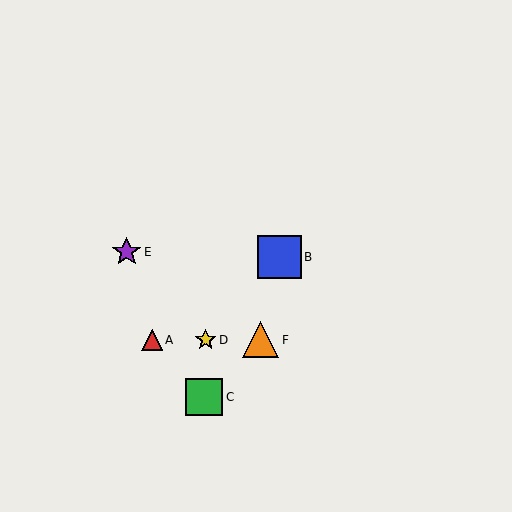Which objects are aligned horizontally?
Objects A, D, F are aligned horizontally.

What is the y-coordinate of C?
Object C is at y≈397.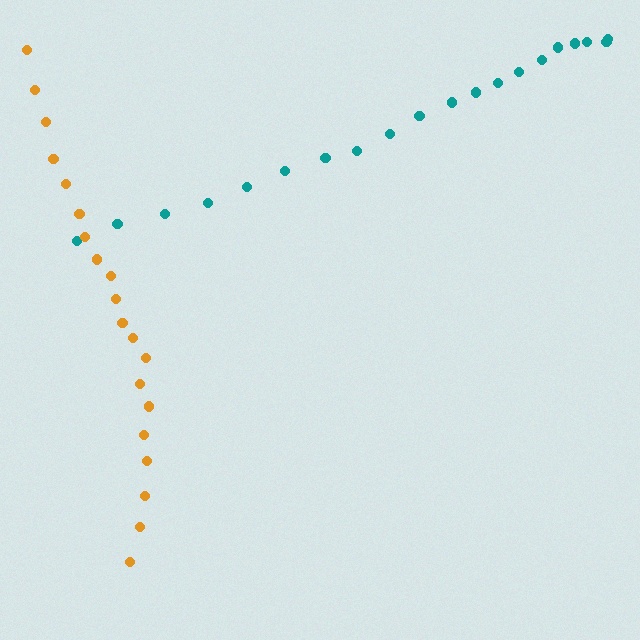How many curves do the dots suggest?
There are 2 distinct paths.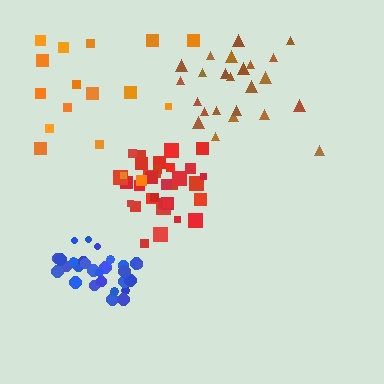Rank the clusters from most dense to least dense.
red, blue, brown, orange.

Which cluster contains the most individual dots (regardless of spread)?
Red (34).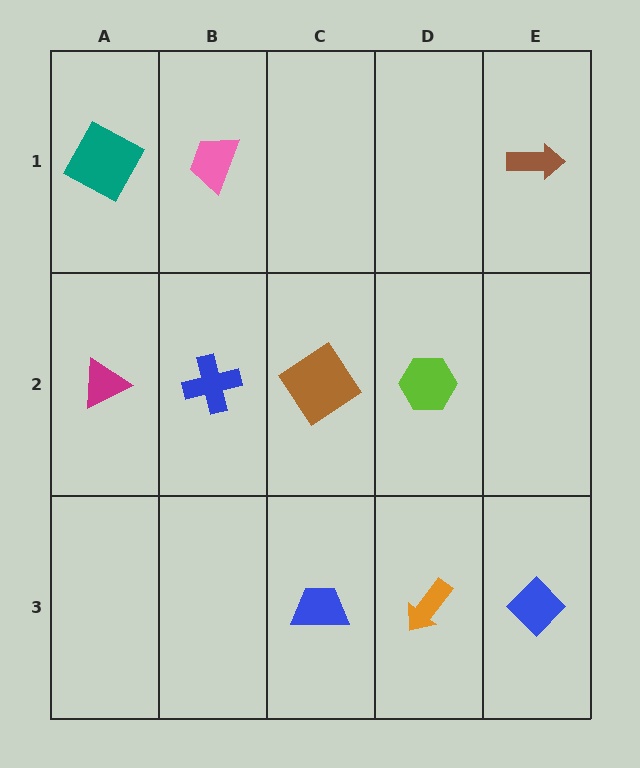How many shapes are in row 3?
3 shapes.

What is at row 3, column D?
An orange arrow.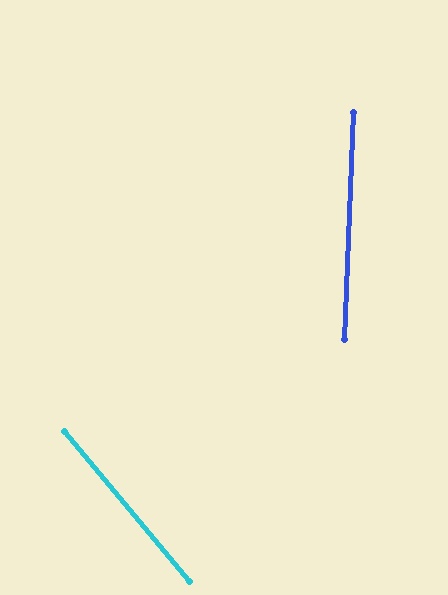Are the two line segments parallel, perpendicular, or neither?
Neither parallel nor perpendicular — they differ by about 42°.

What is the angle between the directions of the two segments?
Approximately 42 degrees.